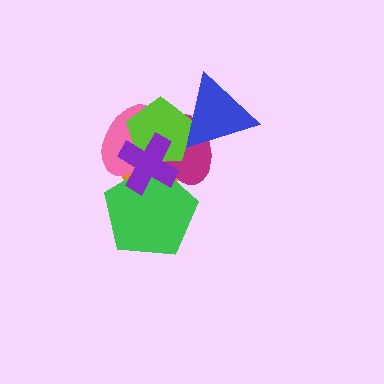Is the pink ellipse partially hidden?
Yes, it is partially covered by another shape.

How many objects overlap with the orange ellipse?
6 objects overlap with the orange ellipse.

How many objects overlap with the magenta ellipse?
6 objects overlap with the magenta ellipse.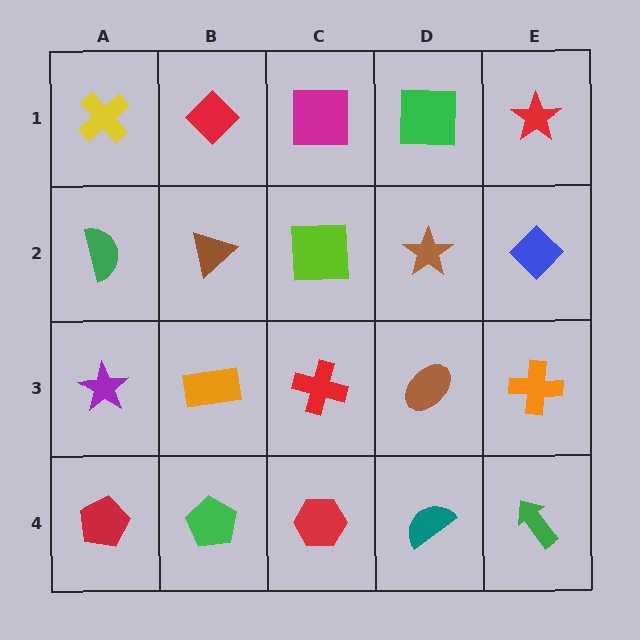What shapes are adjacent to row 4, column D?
A brown ellipse (row 3, column D), a red hexagon (row 4, column C), a green arrow (row 4, column E).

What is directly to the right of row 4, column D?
A green arrow.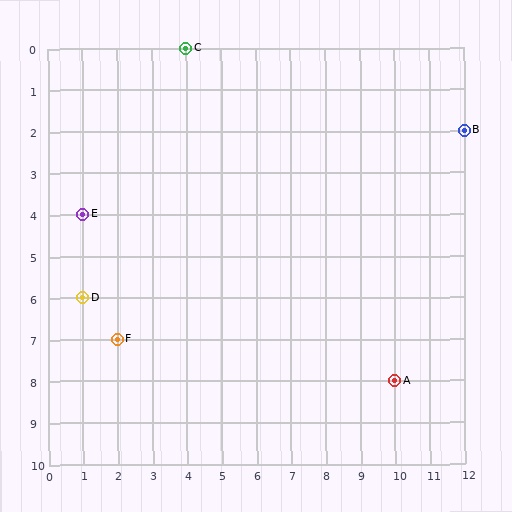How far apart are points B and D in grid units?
Points B and D are 11 columns and 4 rows apart (about 11.7 grid units diagonally).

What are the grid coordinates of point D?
Point D is at grid coordinates (1, 6).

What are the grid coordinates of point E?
Point E is at grid coordinates (1, 4).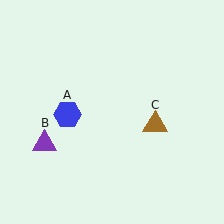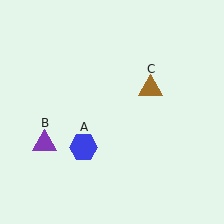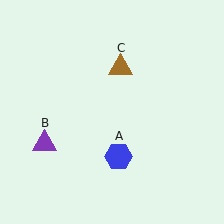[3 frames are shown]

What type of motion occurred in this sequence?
The blue hexagon (object A), brown triangle (object C) rotated counterclockwise around the center of the scene.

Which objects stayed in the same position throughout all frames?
Purple triangle (object B) remained stationary.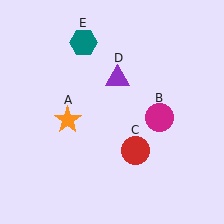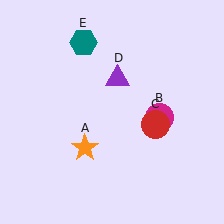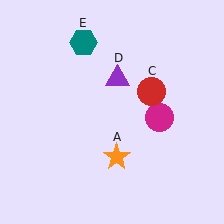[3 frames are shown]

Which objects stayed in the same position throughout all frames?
Magenta circle (object B) and purple triangle (object D) and teal hexagon (object E) remained stationary.